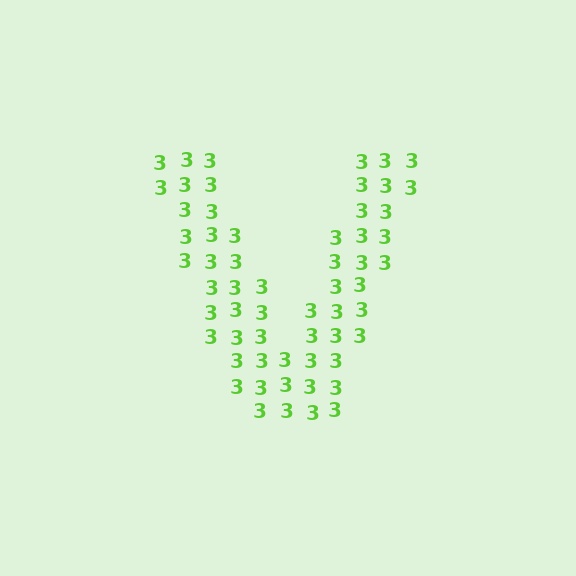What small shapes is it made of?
It is made of small digit 3's.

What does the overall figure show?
The overall figure shows the letter V.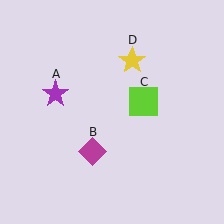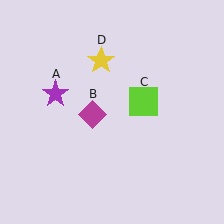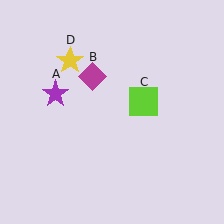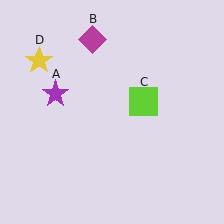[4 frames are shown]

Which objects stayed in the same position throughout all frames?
Purple star (object A) and lime square (object C) remained stationary.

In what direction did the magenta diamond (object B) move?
The magenta diamond (object B) moved up.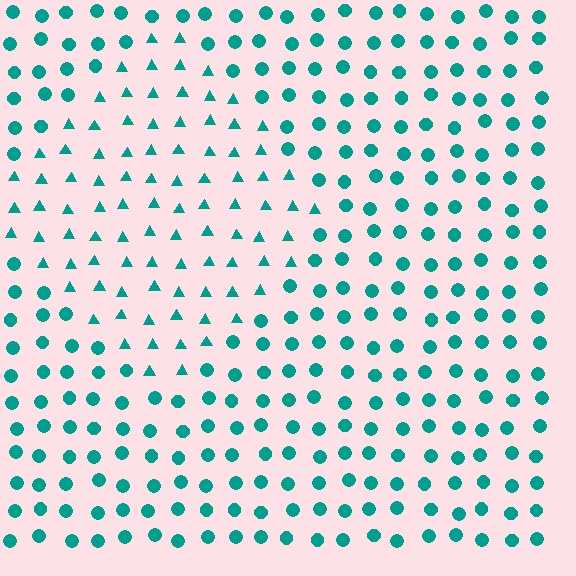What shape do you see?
I see a diamond.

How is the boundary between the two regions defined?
The boundary is defined by a change in element shape: triangles inside vs. circles outside. All elements share the same color and spacing.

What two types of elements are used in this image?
The image uses triangles inside the diamond region and circles outside it.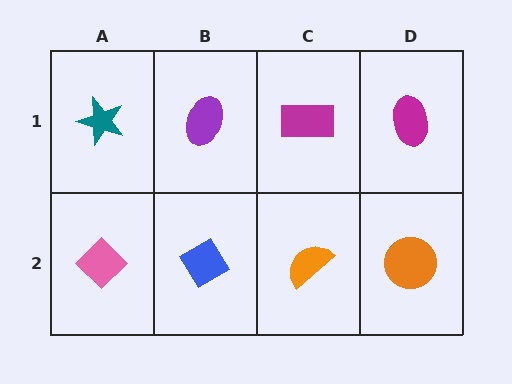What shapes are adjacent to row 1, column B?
A blue diamond (row 2, column B), a teal star (row 1, column A), a magenta rectangle (row 1, column C).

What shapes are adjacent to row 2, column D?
A magenta ellipse (row 1, column D), an orange semicircle (row 2, column C).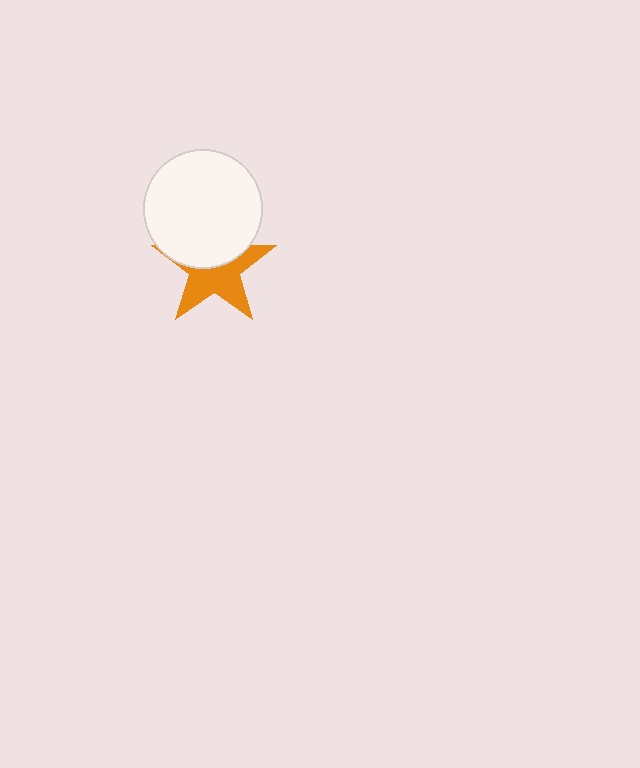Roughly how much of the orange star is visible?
About half of it is visible (roughly 55%).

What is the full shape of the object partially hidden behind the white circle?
The partially hidden object is an orange star.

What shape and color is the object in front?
The object in front is a white circle.